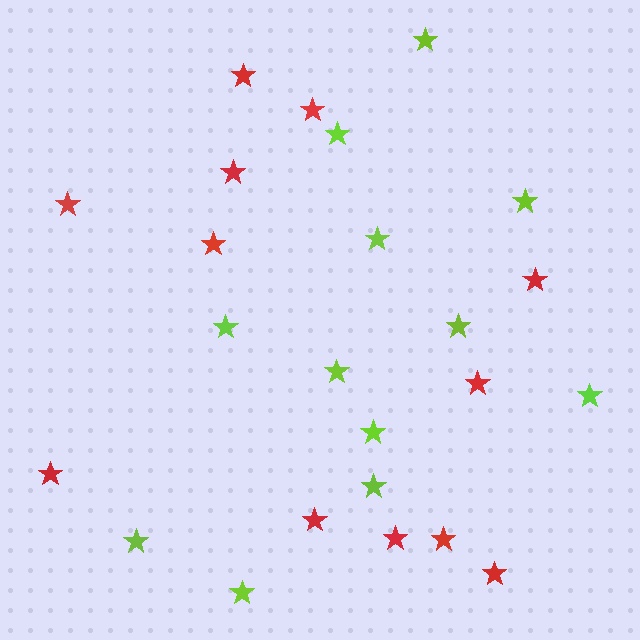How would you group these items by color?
There are 2 groups: one group of red stars (12) and one group of lime stars (12).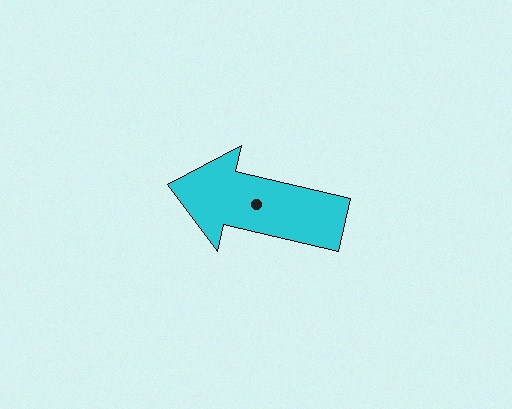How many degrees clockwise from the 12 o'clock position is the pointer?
Approximately 283 degrees.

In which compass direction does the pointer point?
West.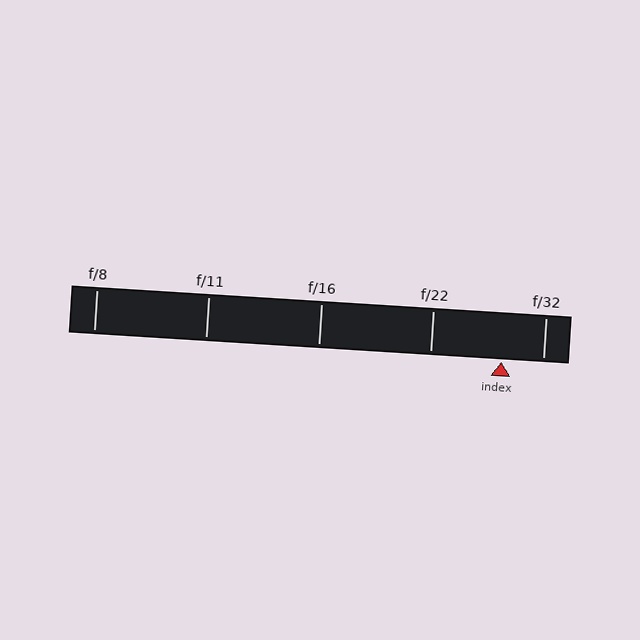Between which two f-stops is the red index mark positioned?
The index mark is between f/22 and f/32.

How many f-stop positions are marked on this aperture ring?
There are 5 f-stop positions marked.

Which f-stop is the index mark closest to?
The index mark is closest to f/32.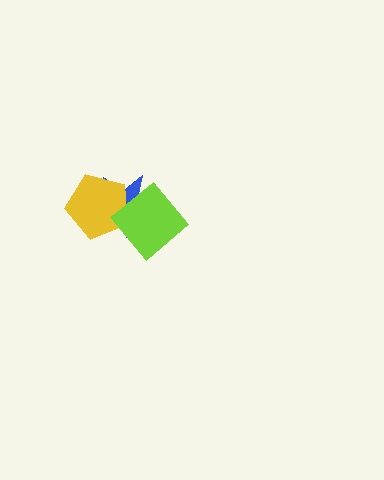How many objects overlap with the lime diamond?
2 objects overlap with the lime diamond.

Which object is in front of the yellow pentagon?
The lime diamond is in front of the yellow pentagon.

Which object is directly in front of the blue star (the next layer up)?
The yellow pentagon is directly in front of the blue star.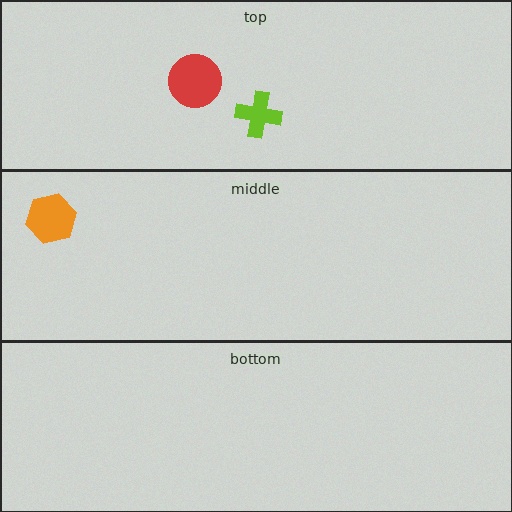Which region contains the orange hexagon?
The middle region.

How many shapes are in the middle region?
1.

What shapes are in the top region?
The lime cross, the red circle.